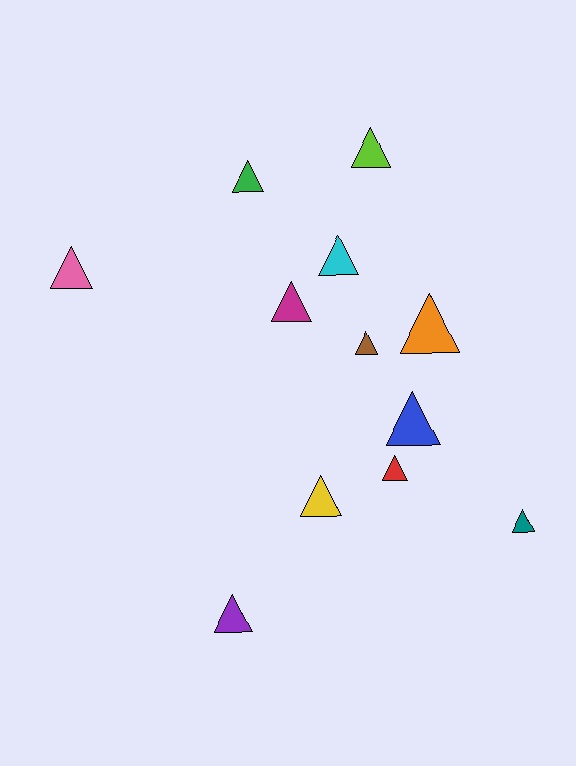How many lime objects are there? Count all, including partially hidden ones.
There is 1 lime object.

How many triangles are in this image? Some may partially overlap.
There are 12 triangles.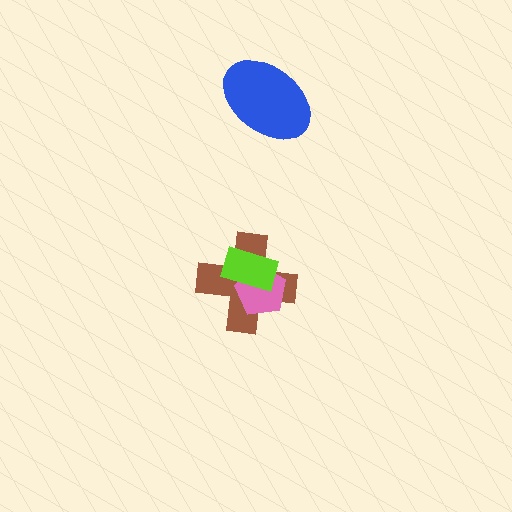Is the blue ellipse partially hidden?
No, no other shape covers it.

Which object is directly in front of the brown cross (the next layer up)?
The pink pentagon is directly in front of the brown cross.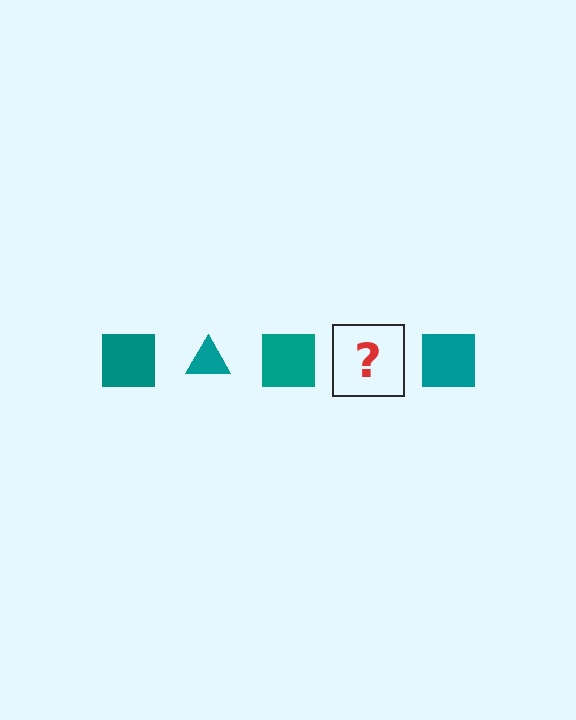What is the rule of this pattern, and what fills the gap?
The rule is that the pattern cycles through square, triangle shapes in teal. The gap should be filled with a teal triangle.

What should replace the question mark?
The question mark should be replaced with a teal triangle.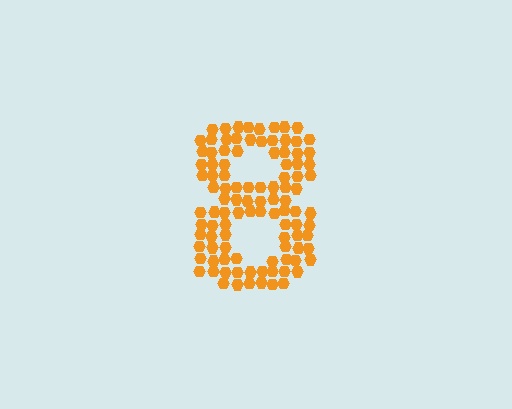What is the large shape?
The large shape is the digit 8.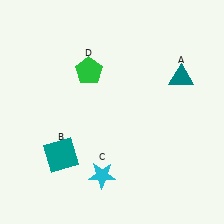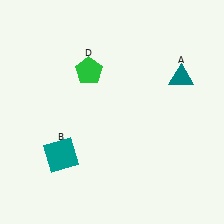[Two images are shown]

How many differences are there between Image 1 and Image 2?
There is 1 difference between the two images.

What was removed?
The cyan star (C) was removed in Image 2.